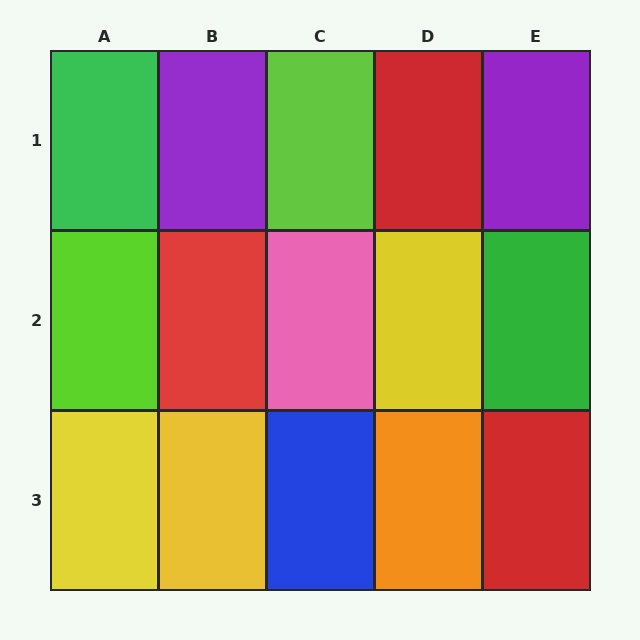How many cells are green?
2 cells are green.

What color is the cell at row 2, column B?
Red.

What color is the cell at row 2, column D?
Yellow.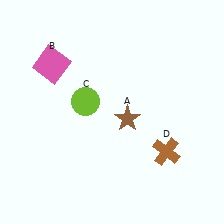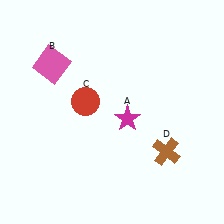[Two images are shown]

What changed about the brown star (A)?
In Image 1, A is brown. In Image 2, it changed to magenta.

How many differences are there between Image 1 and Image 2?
There are 2 differences between the two images.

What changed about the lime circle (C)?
In Image 1, C is lime. In Image 2, it changed to red.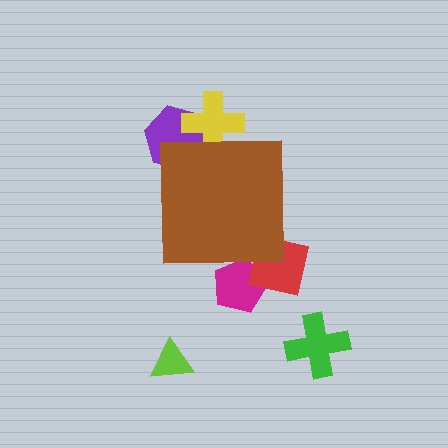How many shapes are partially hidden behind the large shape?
4 shapes are partially hidden.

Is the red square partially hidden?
Yes, the red square is partially hidden behind the brown square.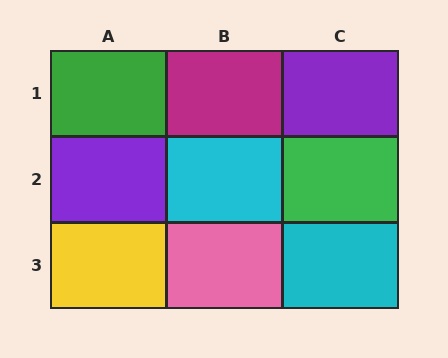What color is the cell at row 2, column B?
Cyan.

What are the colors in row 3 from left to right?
Yellow, pink, cyan.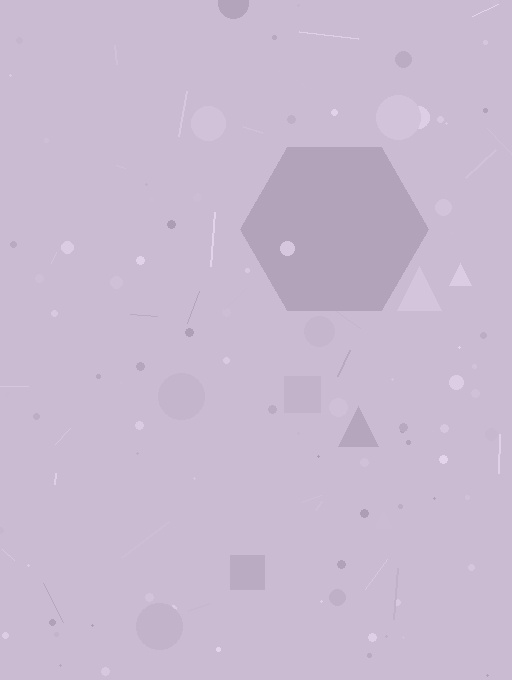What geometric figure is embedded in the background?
A hexagon is embedded in the background.